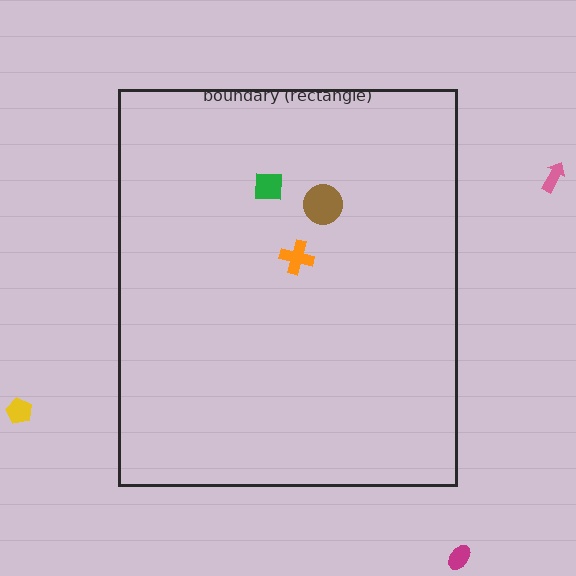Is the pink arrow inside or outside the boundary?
Outside.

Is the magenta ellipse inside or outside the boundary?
Outside.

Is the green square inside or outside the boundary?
Inside.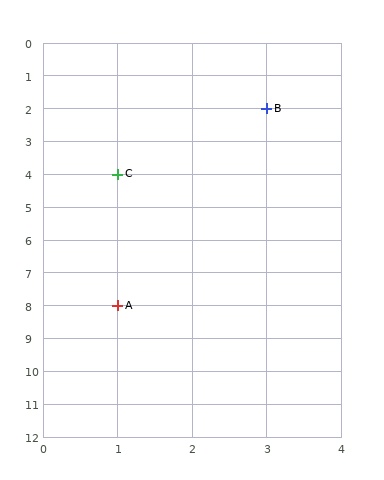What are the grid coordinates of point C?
Point C is at grid coordinates (1, 4).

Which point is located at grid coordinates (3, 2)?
Point B is at (3, 2).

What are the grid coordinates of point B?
Point B is at grid coordinates (3, 2).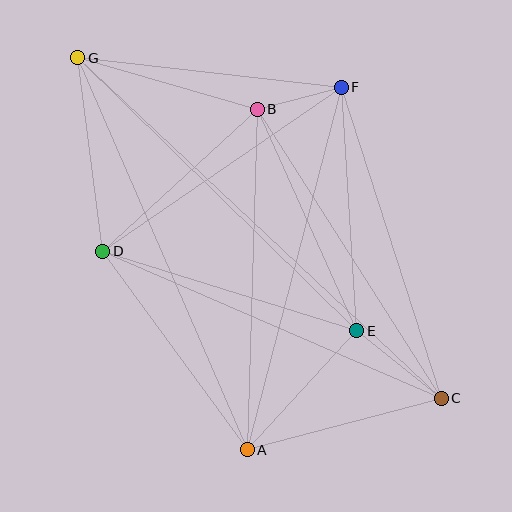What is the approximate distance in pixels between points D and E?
The distance between D and E is approximately 266 pixels.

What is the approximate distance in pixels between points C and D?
The distance between C and D is approximately 369 pixels.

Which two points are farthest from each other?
Points C and G are farthest from each other.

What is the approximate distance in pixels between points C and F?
The distance between C and F is approximately 327 pixels.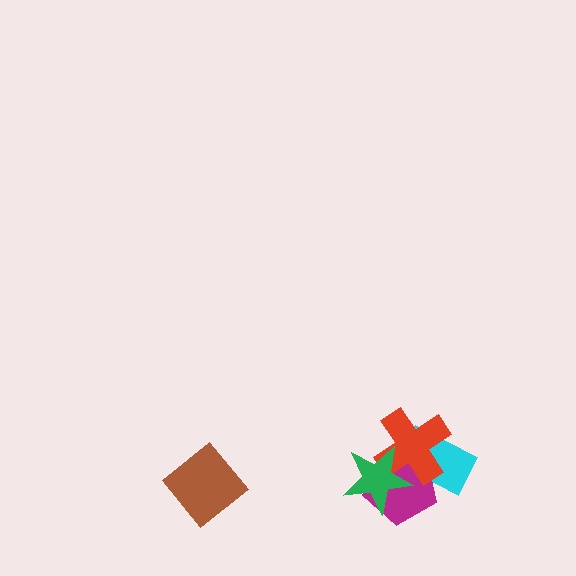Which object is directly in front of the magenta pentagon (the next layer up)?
The red cross is directly in front of the magenta pentagon.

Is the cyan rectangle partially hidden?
Yes, it is partially covered by another shape.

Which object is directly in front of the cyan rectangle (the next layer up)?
The magenta pentagon is directly in front of the cyan rectangle.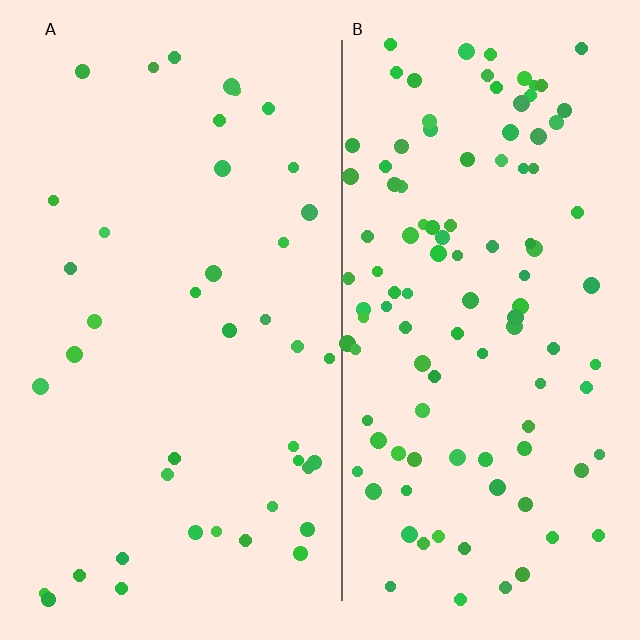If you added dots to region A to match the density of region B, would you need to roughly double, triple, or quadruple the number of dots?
Approximately triple.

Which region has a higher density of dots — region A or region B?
B (the right).